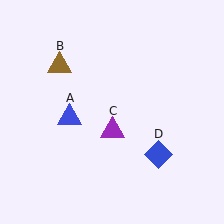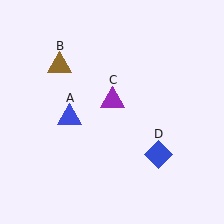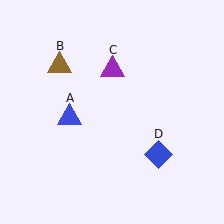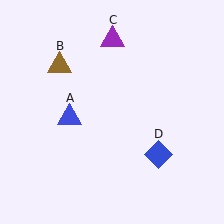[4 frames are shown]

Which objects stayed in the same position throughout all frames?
Blue triangle (object A) and brown triangle (object B) and blue diamond (object D) remained stationary.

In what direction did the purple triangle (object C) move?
The purple triangle (object C) moved up.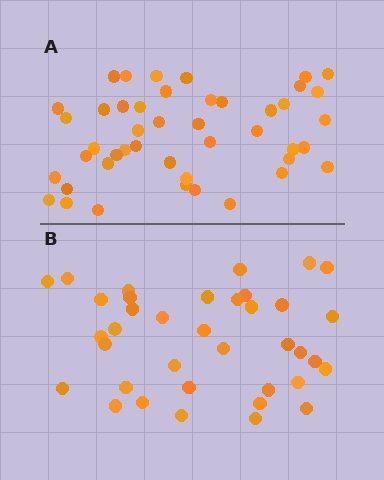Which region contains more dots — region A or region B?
Region A (the top region) has more dots.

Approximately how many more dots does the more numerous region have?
Region A has roughly 8 or so more dots than region B.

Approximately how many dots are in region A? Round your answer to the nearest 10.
About 40 dots. (The exact count is 45, which rounds to 40.)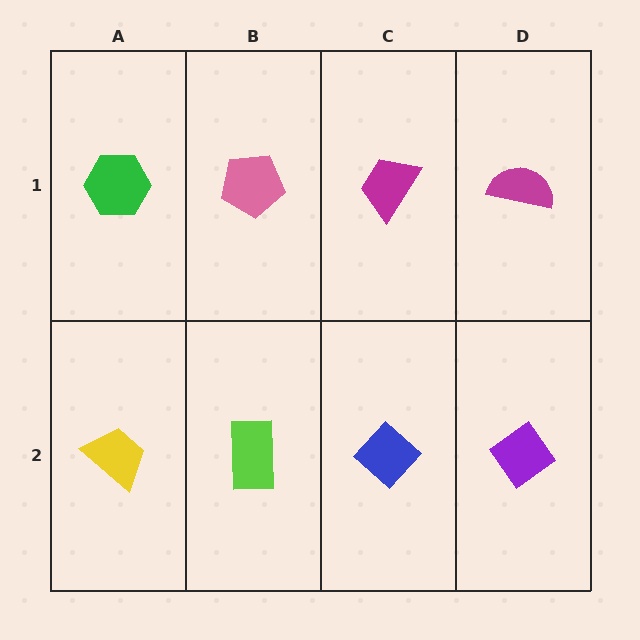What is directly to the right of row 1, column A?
A pink pentagon.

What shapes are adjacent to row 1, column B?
A lime rectangle (row 2, column B), a green hexagon (row 1, column A), a magenta trapezoid (row 1, column C).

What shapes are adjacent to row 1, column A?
A yellow trapezoid (row 2, column A), a pink pentagon (row 1, column B).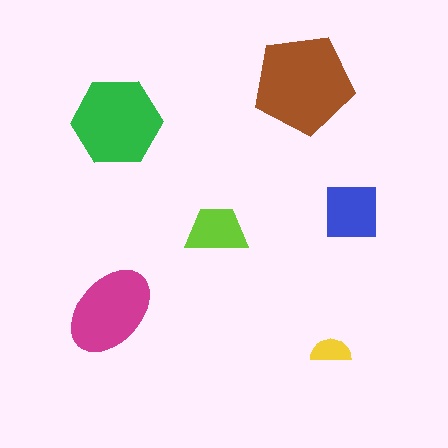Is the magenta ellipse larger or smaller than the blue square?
Larger.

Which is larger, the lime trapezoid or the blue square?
The blue square.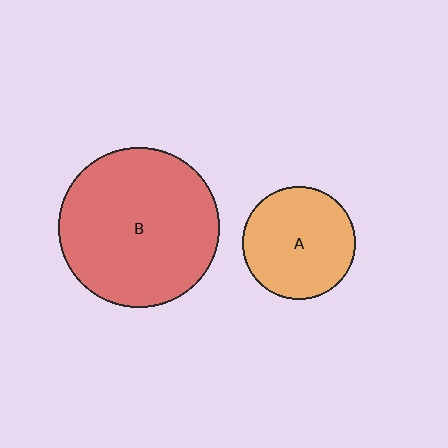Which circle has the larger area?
Circle B (red).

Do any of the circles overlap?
No, none of the circles overlap.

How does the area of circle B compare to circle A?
Approximately 2.0 times.